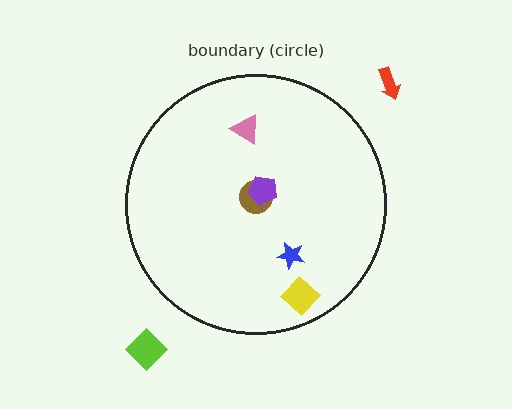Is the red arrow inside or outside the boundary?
Outside.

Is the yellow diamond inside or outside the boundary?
Inside.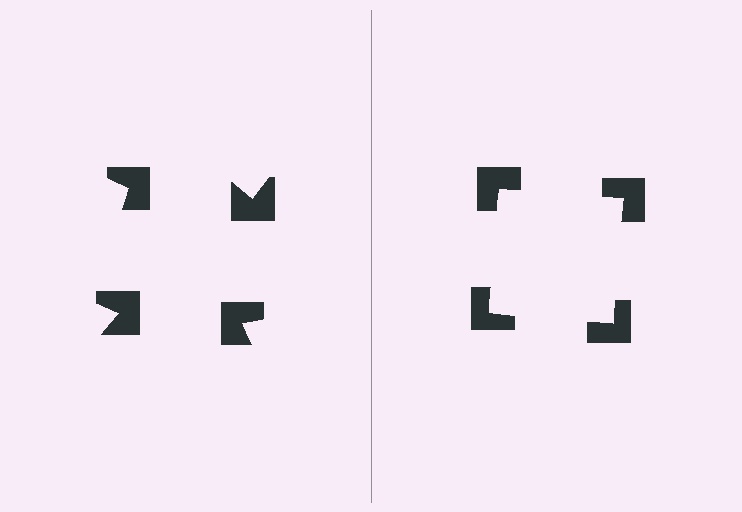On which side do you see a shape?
An illusory square appears on the right side. On the left side the wedge cuts are rotated, so no coherent shape forms.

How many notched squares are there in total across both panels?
8 — 4 on each side.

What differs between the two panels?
The notched squares are positioned identically on both sides; only the wedge orientations differ. On the right they align to a square; on the left they are misaligned.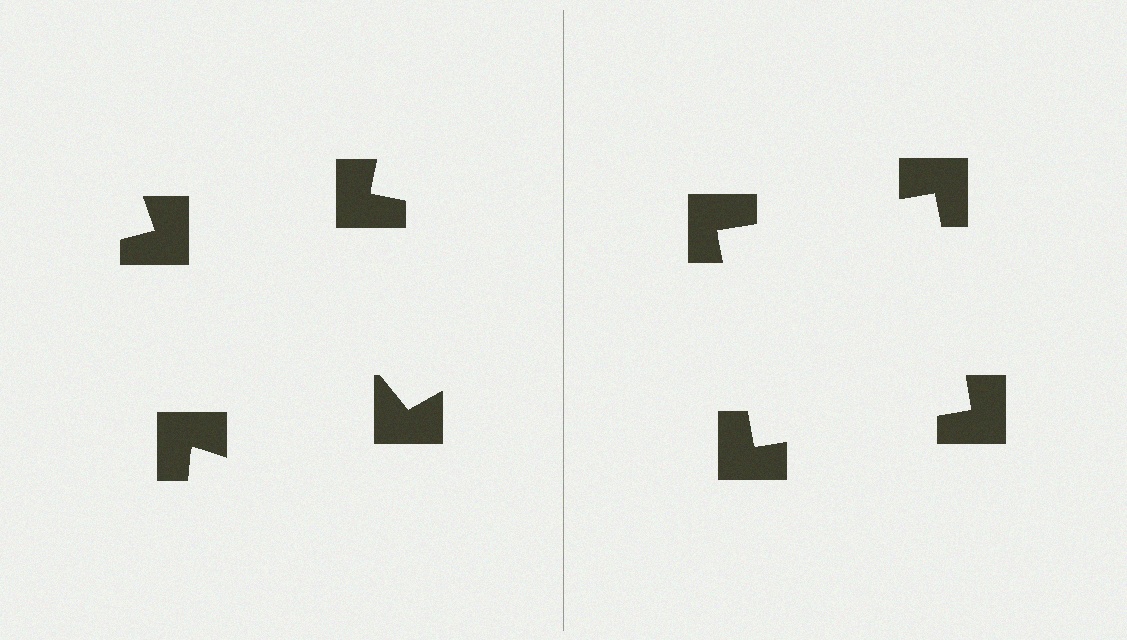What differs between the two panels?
The notched squares are positioned identically on both sides; only the wedge orientations differ. On the right they align to a square; on the left they are misaligned.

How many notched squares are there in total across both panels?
8 — 4 on each side.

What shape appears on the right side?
An illusory square.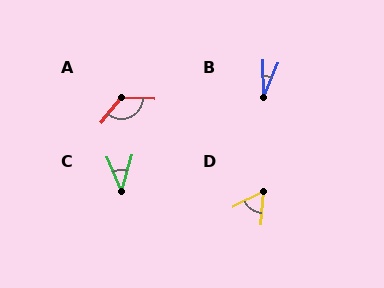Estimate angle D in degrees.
Approximately 59 degrees.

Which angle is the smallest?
B, at approximately 24 degrees.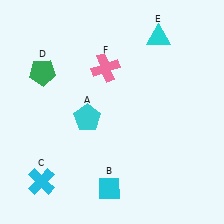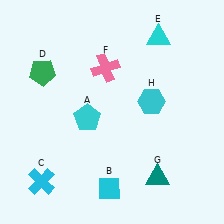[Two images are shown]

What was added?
A teal triangle (G), a cyan hexagon (H) were added in Image 2.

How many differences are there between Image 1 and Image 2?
There are 2 differences between the two images.